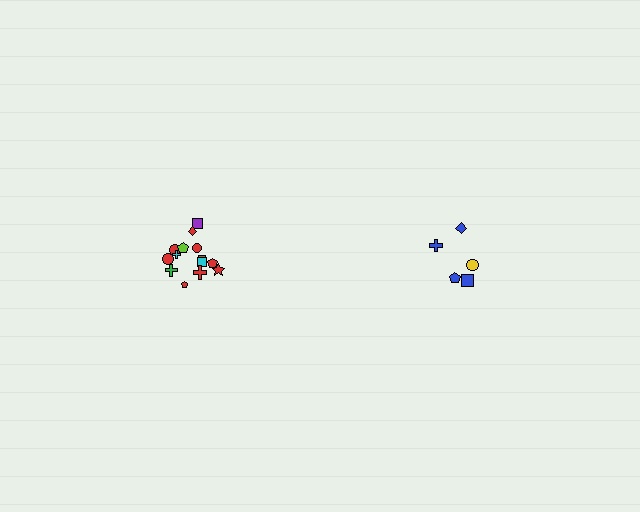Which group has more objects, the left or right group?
The left group.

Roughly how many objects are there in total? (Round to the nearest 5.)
Roughly 20 objects in total.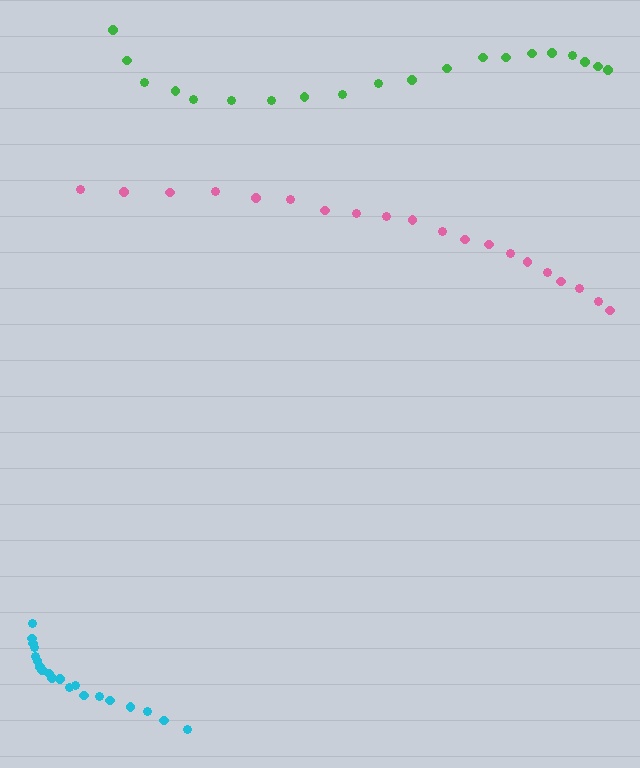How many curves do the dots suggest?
There are 3 distinct paths.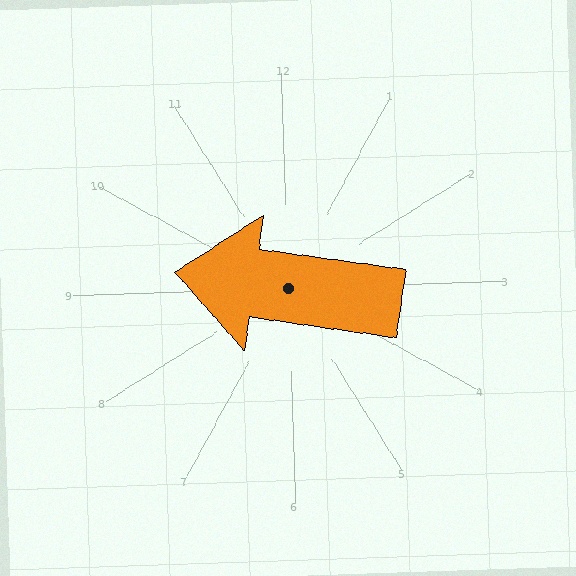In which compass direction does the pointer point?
West.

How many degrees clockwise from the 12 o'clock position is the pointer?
Approximately 280 degrees.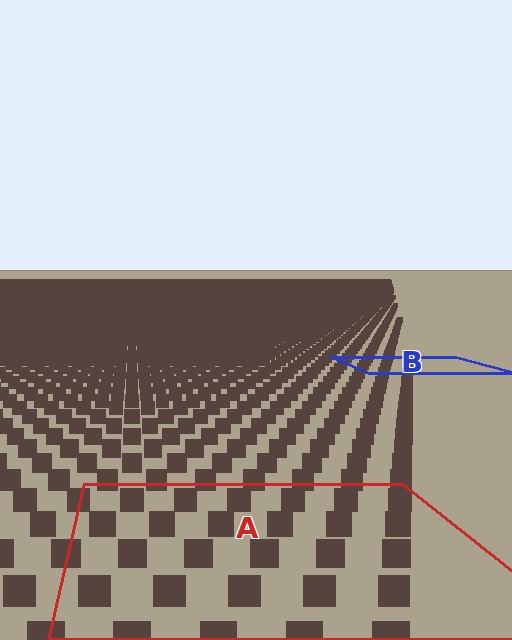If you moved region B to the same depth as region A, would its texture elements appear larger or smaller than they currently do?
They would appear larger. At a closer depth, the same texture elements are projected at a bigger on-screen size.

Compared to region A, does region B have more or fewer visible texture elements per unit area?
Region B has more texture elements per unit area — they are packed more densely because it is farther away.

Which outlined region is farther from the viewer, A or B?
Region B is farther from the viewer — the texture elements inside it appear smaller and more densely packed.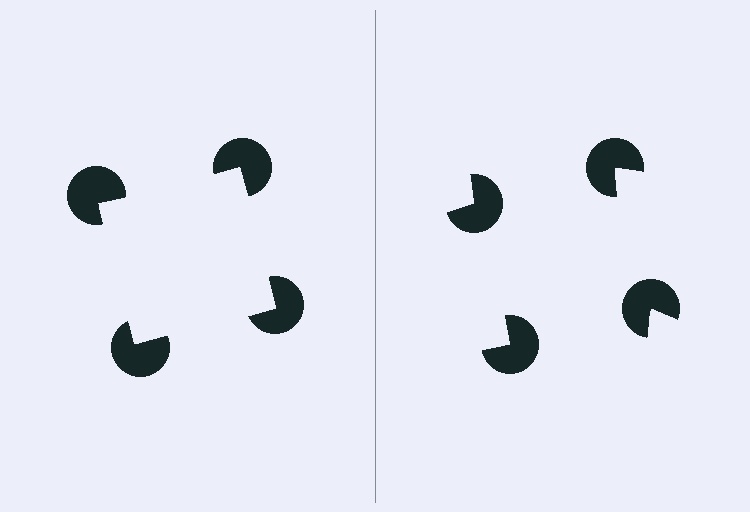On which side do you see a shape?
An illusory square appears on the left side. On the right side the wedge cuts are rotated, so no coherent shape forms.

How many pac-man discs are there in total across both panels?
8 — 4 on each side.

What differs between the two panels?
The pac-man discs are positioned identically on both sides; only the wedge orientations differ. On the left they align to a square; on the right they are misaligned.